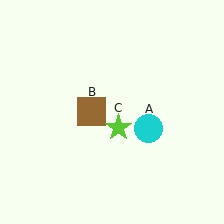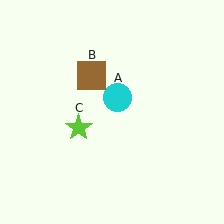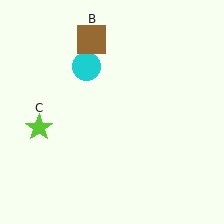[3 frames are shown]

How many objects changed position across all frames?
3 objects changed position: cyan circle (object A), brown square (object B), lime star (object C).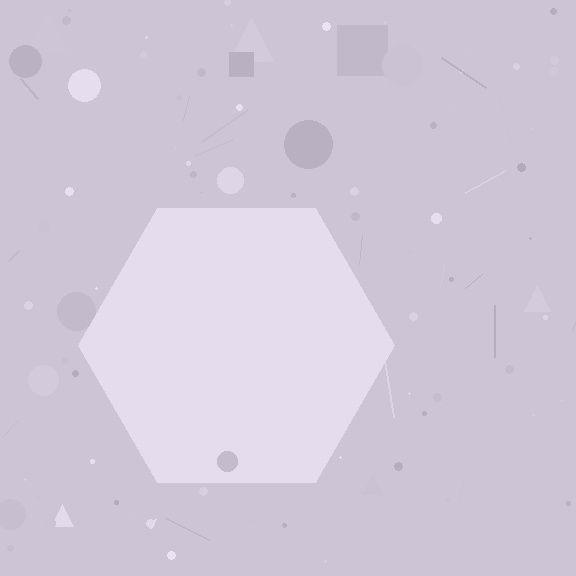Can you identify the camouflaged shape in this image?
The camouflaged shape is a hexagon.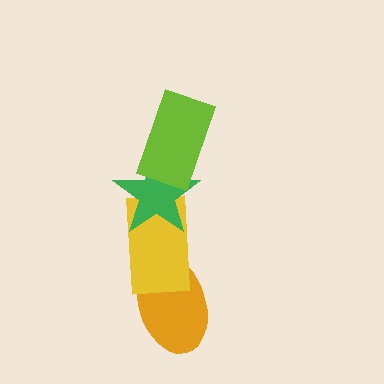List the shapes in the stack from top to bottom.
From top to bottom: the lime rectangle, the green star, the yellow rectangle, the orange ellipse.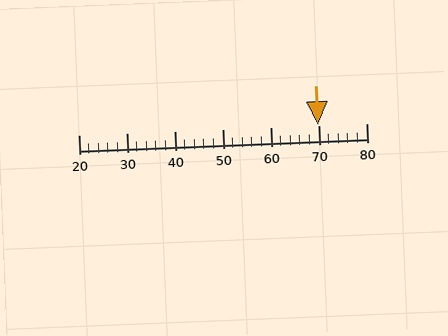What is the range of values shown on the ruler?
The ruler shows values from 20 to 80.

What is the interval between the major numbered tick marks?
The major tick marks are spaced 10 units apart.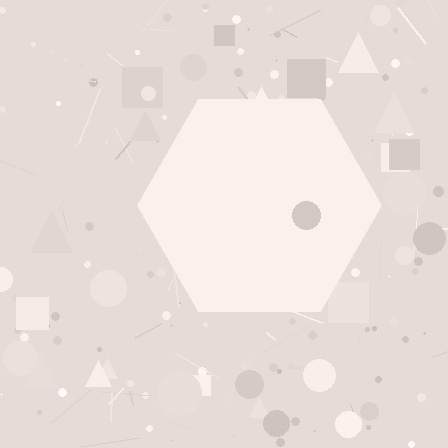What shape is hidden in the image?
A hexagon is hidden in the image.